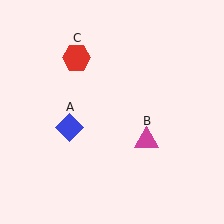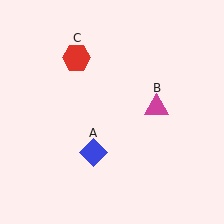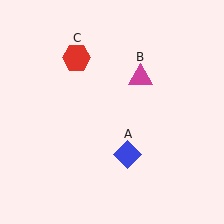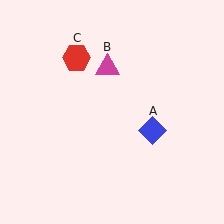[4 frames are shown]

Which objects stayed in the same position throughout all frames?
Red hexagon (object C) remained stationary.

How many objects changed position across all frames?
2 objects changed position: blue diamond (object A), magenta triangle (object B).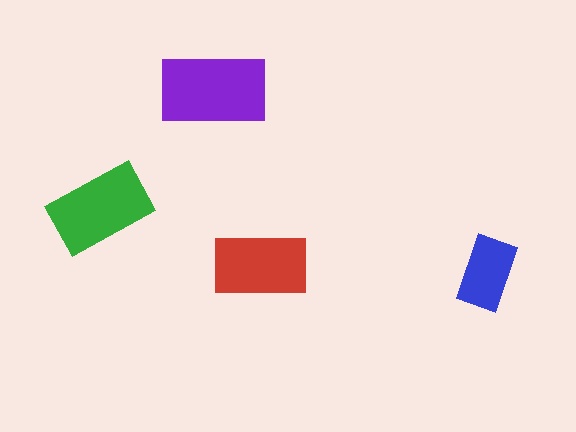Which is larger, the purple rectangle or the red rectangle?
The purple one.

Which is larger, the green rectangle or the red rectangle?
The green one.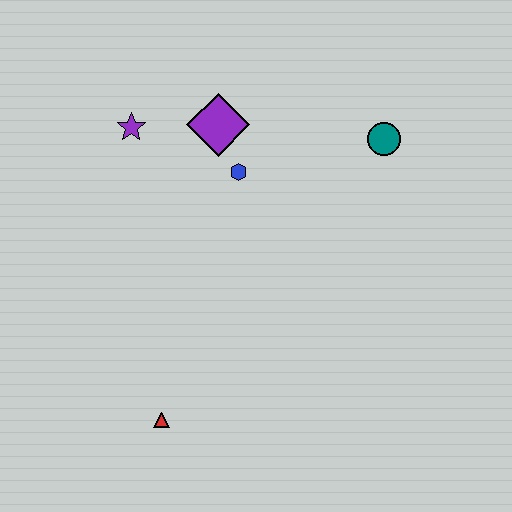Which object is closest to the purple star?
The purple diamond is closest to the purple star.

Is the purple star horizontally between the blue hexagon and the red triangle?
No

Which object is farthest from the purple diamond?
The red triangle is farthest from the purple diamond.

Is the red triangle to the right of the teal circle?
No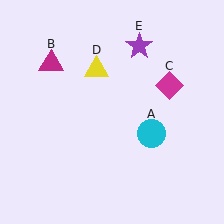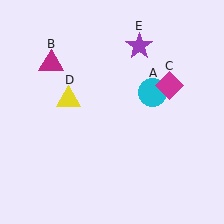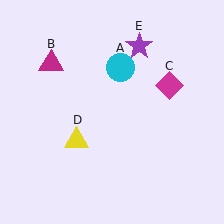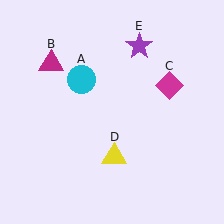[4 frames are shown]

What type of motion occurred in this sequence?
The cyan circle (object A), yellow triangle (object D) rotated counterclockwise around the center of the scene.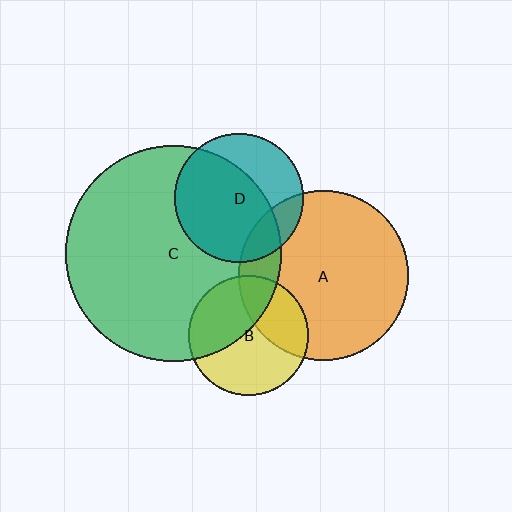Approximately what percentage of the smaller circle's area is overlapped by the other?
Approximately 40%.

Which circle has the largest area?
Circle C (green).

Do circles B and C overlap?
Yes.